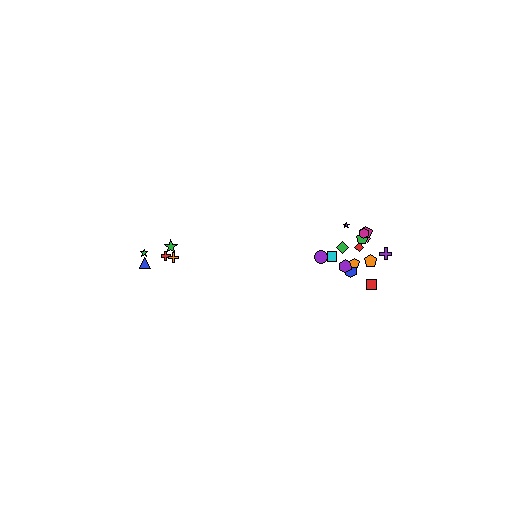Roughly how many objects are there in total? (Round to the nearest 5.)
Roughly 20 objects in total.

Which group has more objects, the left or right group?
The right group.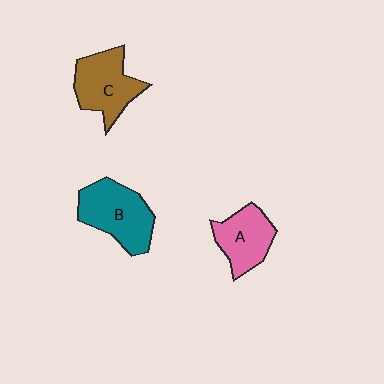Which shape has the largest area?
Shape B (teal).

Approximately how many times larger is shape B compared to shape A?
Approximately 1.3 times.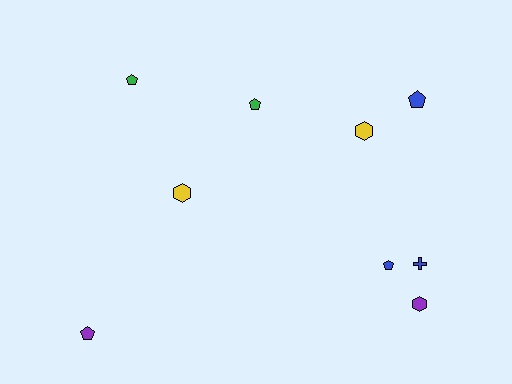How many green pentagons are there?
There are 2 green pentagons.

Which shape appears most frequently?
Pentagon, with 5 objects.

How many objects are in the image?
There are 9 objects.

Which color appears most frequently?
Blue, with 3 objects.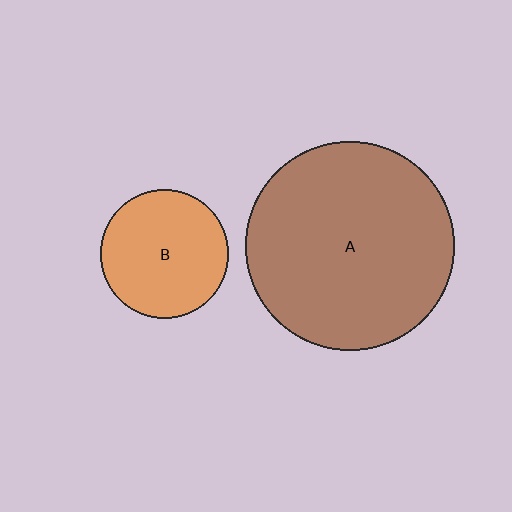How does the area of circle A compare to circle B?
Approximately 2.6 times.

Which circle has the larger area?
Circle A (brown).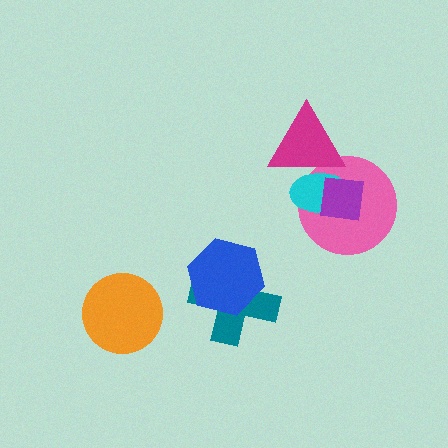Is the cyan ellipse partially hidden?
Yes, it is partially covered by another shape.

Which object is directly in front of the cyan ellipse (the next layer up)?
The magenta triangle is directly in front of the cyan ellipse.